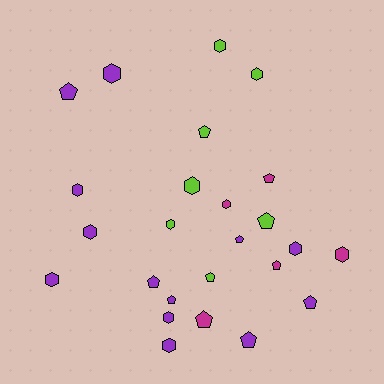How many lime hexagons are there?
There are 4 lime hexagons.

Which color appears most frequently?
Purple, with 13 objects.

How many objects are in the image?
There are 25 objects.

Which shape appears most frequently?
Hexagon, with 13 objects.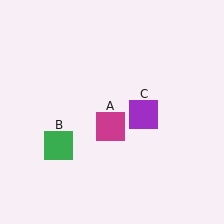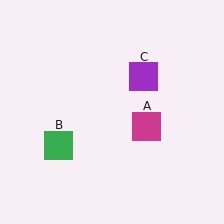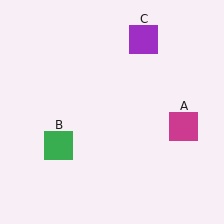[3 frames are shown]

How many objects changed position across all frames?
2 objects changed position: magenta square (object A), purple square (object C).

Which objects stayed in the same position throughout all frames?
Green square (object B) remained stationary.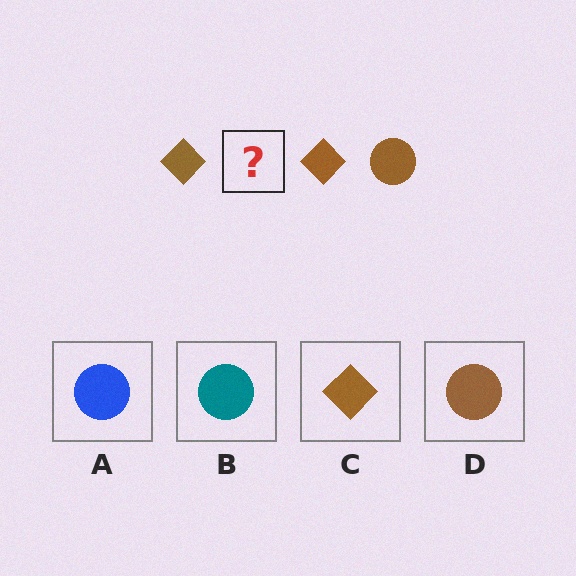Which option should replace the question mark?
Option D.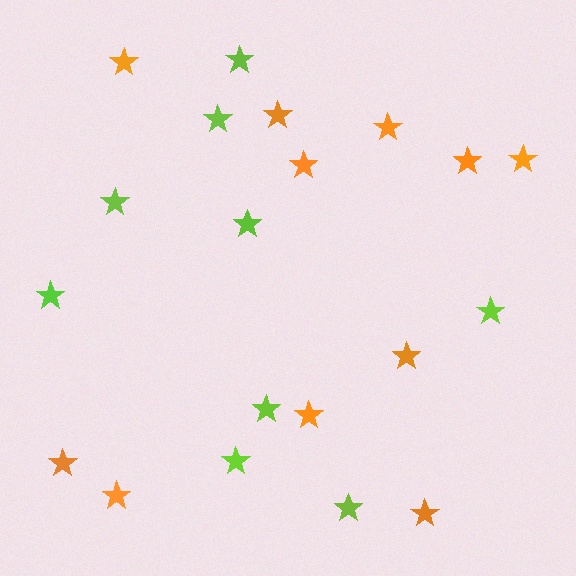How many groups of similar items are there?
There are 2 groups: one group of orange stars (11) and one group of lime stars (9).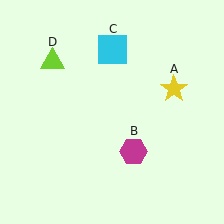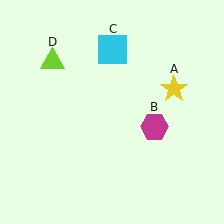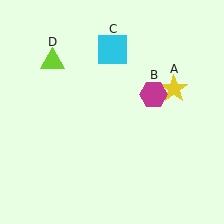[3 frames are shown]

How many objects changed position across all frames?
1 object changed position: magenta hexagon (object B).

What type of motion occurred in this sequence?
The magenta hexagon (object B) rotated counterclockwise around the center of the scene.